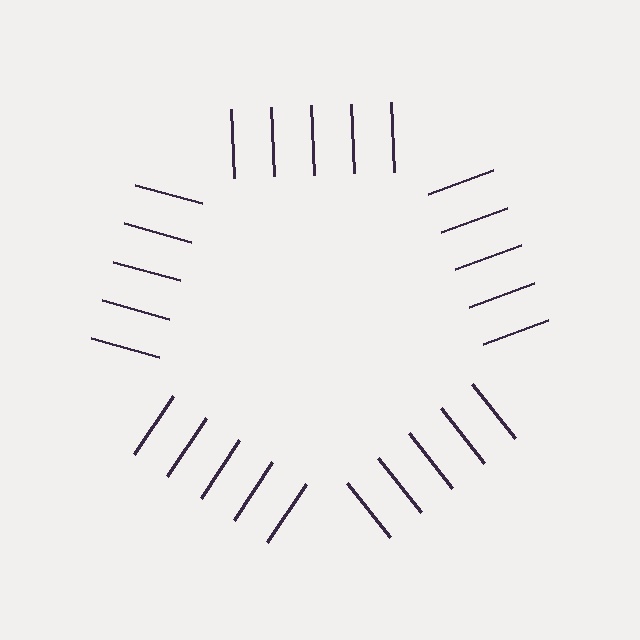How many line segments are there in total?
25 — 5 along each of the 5 edges.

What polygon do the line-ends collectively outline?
An illusory pentagon — the line segments terminate on its edges but no continuous stroke is drawn.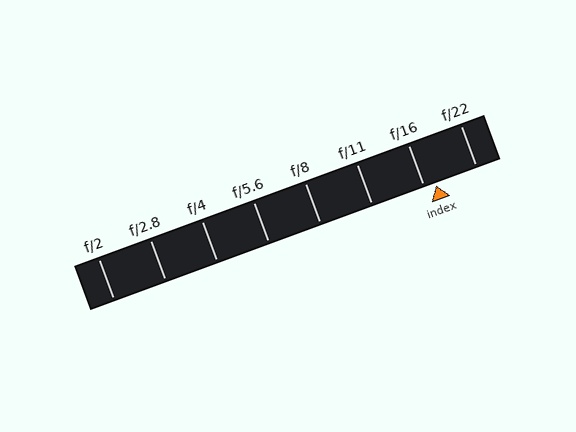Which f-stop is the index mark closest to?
The index mark is closest to f/16.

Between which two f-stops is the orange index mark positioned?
The index mark is between f/16 and f/22.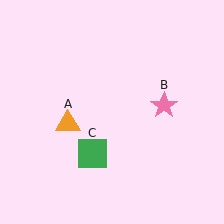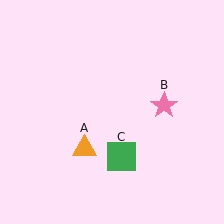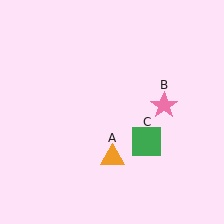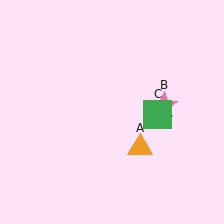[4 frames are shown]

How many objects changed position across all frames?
2 objects changed position: orange triangle (object A), green square (object C).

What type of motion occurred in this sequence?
The orange triangle (object A), green square (object C) rotated counterclockwise around the center of the scene.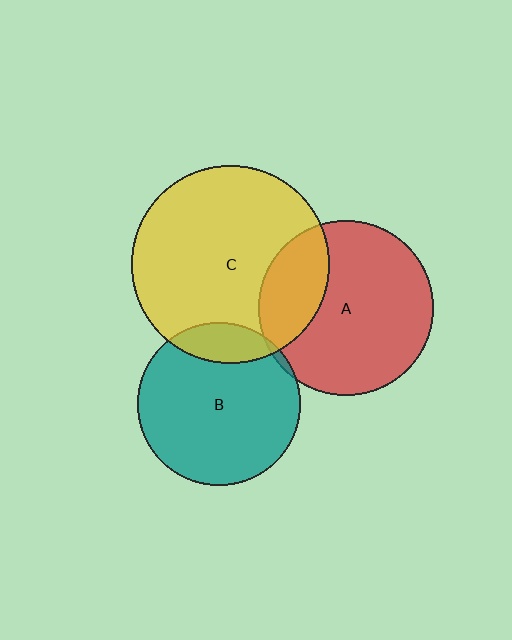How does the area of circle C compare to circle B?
Approximately 1.5 times.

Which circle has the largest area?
Circle C (yellow).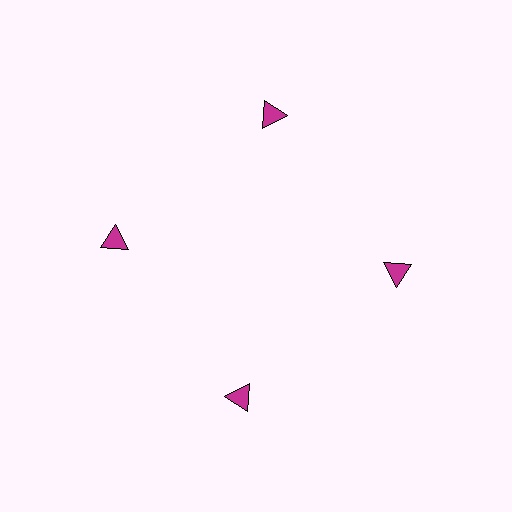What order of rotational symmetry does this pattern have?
This pattern has 4-fold rotational symmetry.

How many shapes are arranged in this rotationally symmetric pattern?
There are 4 shapes, arranged in 4 groups of 1.